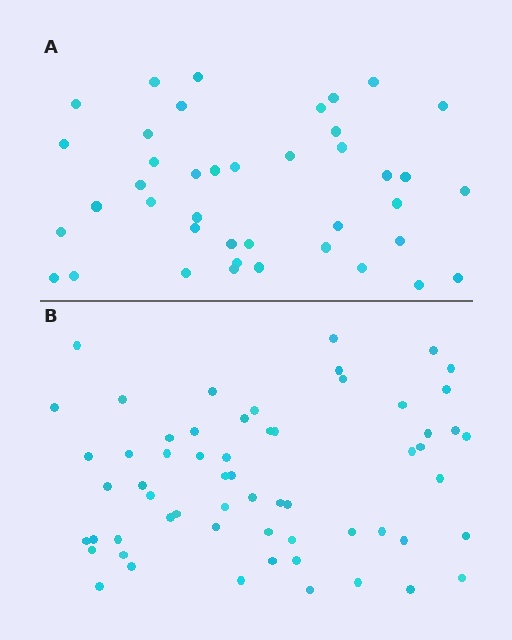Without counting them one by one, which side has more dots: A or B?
Region B (the bottom region) has more dots.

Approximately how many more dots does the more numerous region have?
Region B has approximately 20 more dots than region A.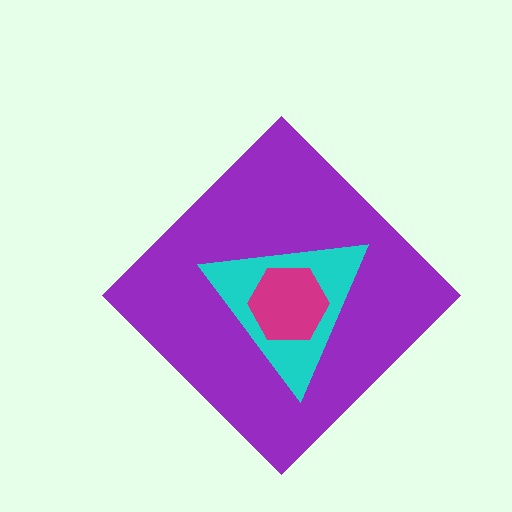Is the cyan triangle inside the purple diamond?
Yes.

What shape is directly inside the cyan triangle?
The magenta hexagon.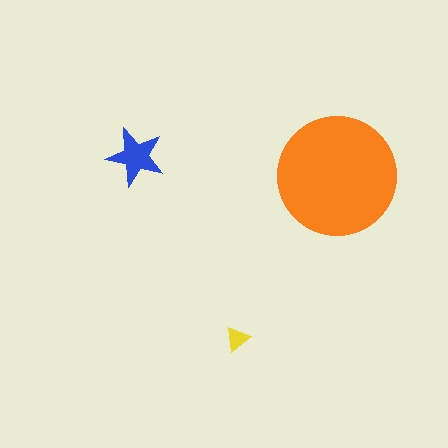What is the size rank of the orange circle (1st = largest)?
1st.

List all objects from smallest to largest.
The yellow triangle, the blue star, the orange circle.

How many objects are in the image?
There are 3 objects in the image.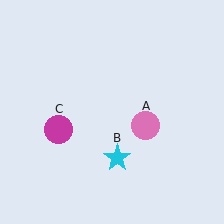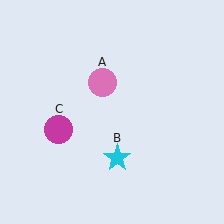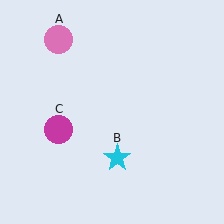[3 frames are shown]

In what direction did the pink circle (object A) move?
The pink circle (object A) moved up and to the left.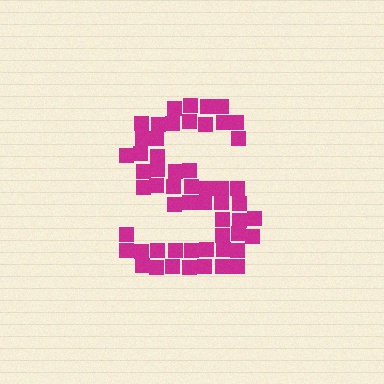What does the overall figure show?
The overall figure shows the letter S.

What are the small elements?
The small elements are squares.